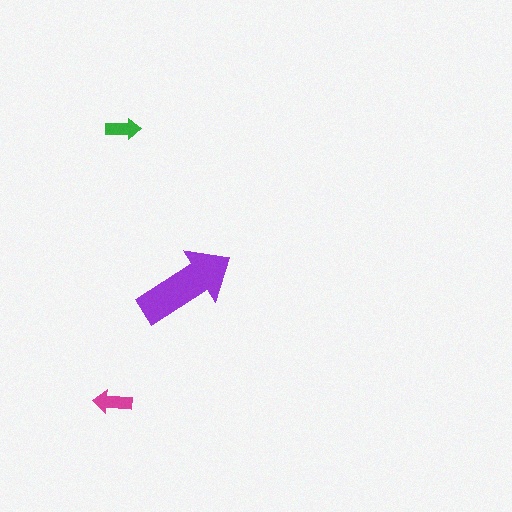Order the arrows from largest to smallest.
the purple one, the magenta one, the green one.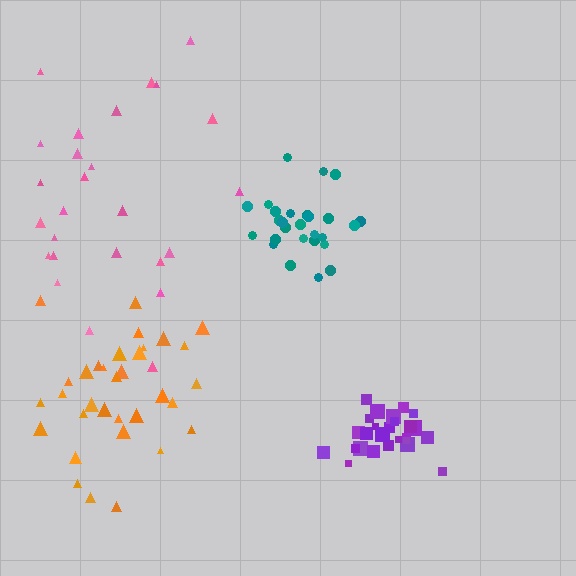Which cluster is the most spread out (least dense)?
Pink.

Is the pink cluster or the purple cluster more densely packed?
Purple.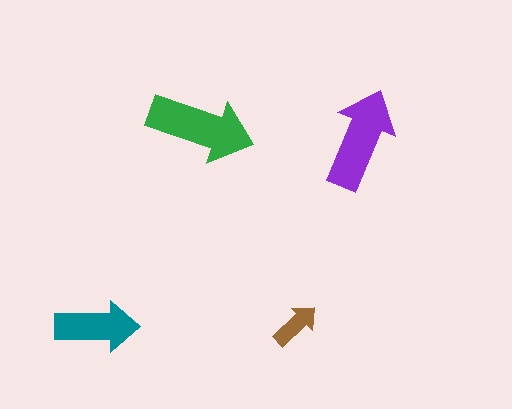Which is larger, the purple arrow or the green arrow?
The green one.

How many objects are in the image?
There are 4 objects in the image.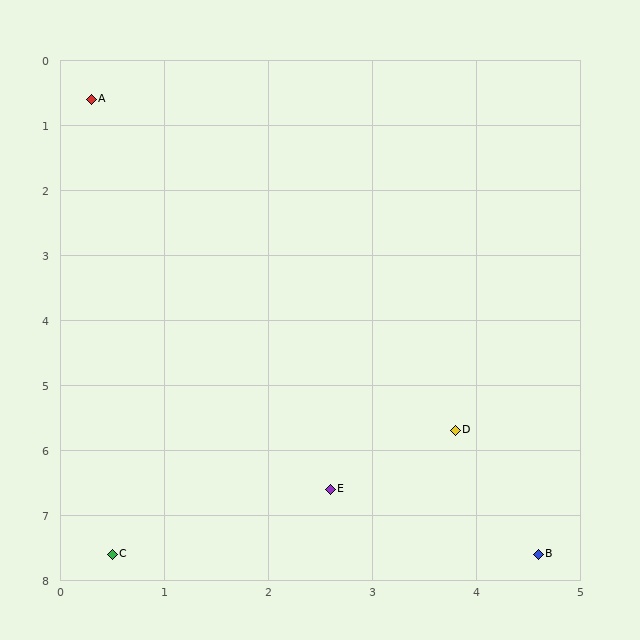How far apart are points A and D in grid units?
Points A and D are about 6.2 grid units apart.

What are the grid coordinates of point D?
Point D is at approximately (3.8, 5.7).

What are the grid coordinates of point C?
Point C is at approximately (0.5, 7.6).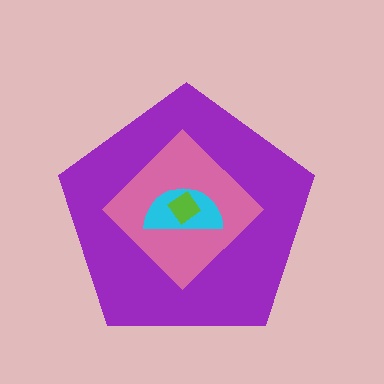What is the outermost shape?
The purple pentagon.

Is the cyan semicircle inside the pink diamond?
Yes.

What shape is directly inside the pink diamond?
The cyan semicircle.